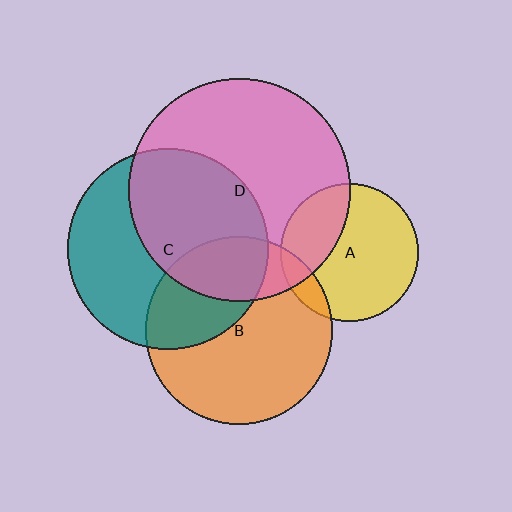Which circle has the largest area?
Circle D (pink).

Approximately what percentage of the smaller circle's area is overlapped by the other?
Approximately 35%.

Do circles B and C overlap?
Yes.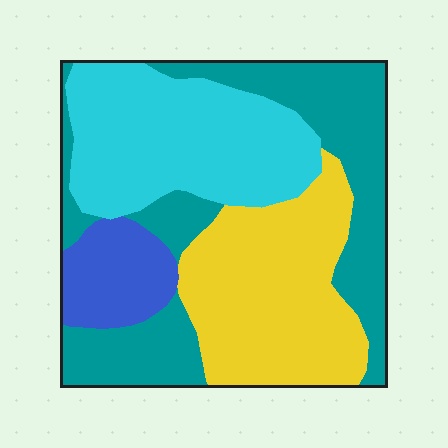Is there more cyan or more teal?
Teal.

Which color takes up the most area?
Teal, at roughly 35%.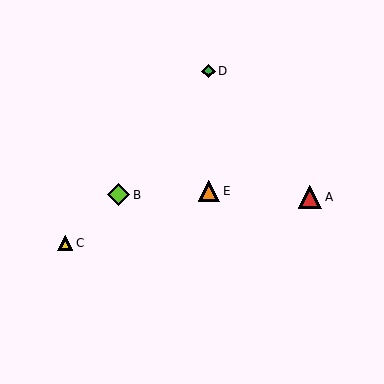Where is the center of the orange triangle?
The center of the orange triangle is at (209, 191).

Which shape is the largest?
The red triangle (labeled A) is the largest.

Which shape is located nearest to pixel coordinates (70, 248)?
The yellow triangle (labeled C) at (65, 243) is nearest to that location.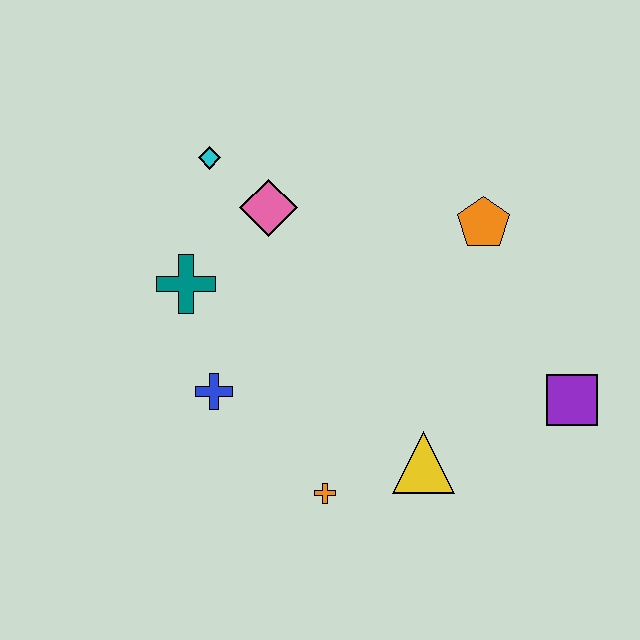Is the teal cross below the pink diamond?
Yes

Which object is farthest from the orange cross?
The cyan diamond is farthest from the orange cross.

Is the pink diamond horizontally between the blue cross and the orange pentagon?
Yes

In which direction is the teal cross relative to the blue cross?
The teal cross is above the blue cross.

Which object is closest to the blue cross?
The teal cross is closest to the blue cross.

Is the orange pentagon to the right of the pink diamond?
Yes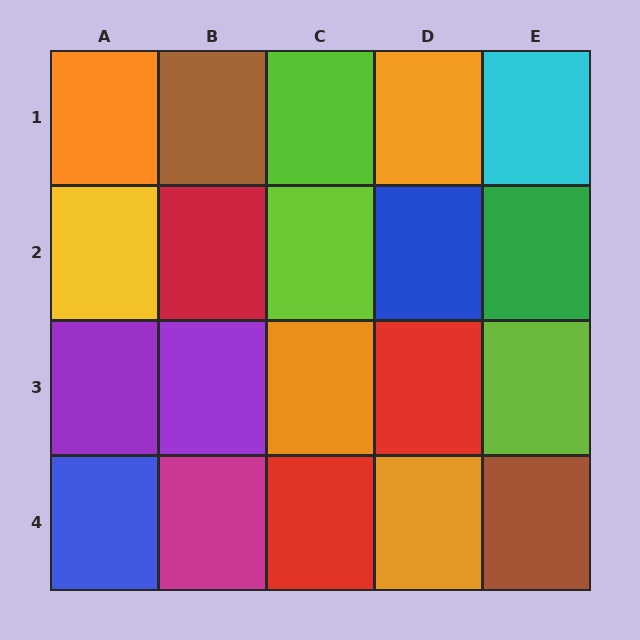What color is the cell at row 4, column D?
Orange.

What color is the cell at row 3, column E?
Lime.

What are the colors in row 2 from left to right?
Yellow, red, lime, blue, green.